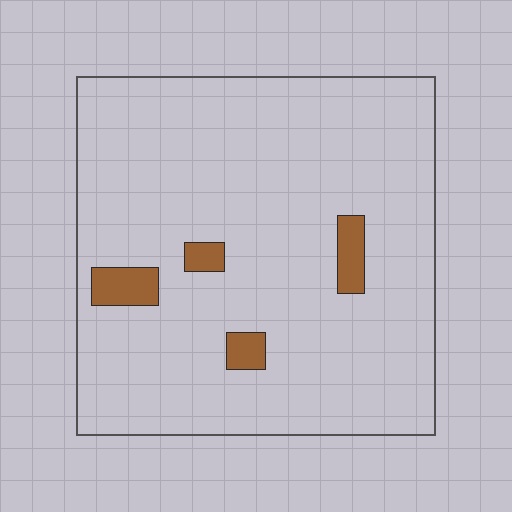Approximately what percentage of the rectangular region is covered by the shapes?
Approximately 5%.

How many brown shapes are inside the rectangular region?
4.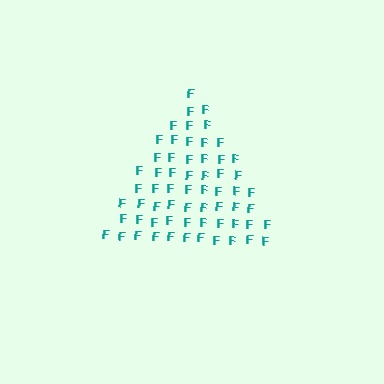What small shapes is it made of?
It is made of small letter F's.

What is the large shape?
The large shape is a triangle.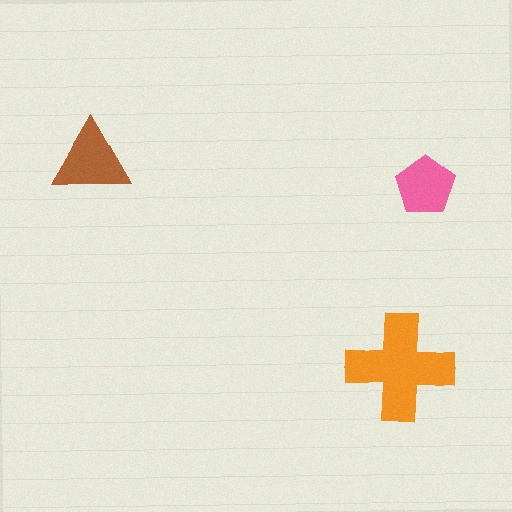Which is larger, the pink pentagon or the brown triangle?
The brown triangle.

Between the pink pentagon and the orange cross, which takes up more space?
The orange cross.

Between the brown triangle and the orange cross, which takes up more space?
The orange cross.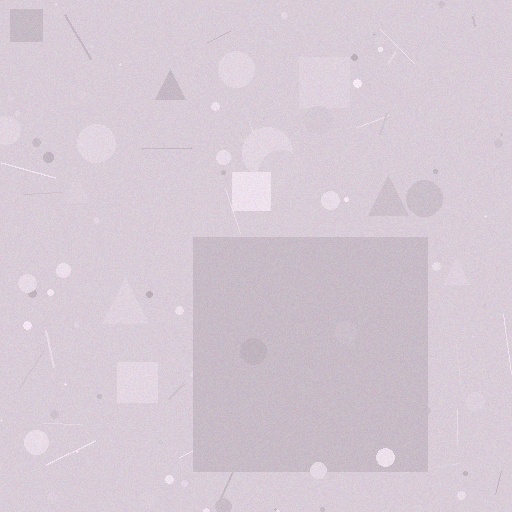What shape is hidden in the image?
A square is hidden in the image.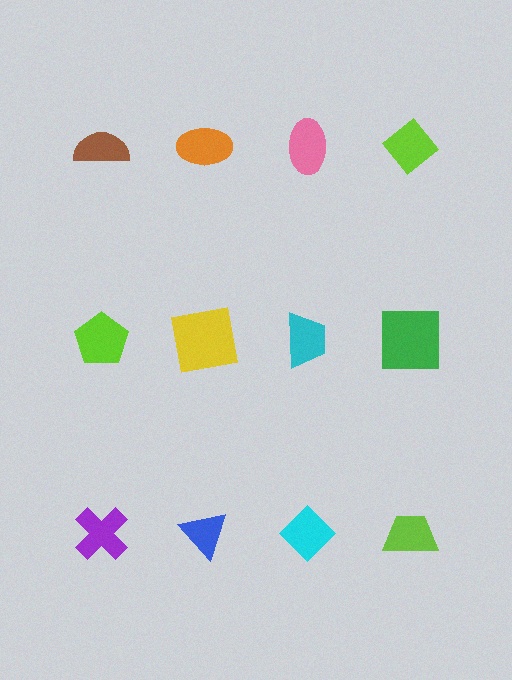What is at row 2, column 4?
A green square.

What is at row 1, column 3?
A pink ellipse.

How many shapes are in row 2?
4 shapes.